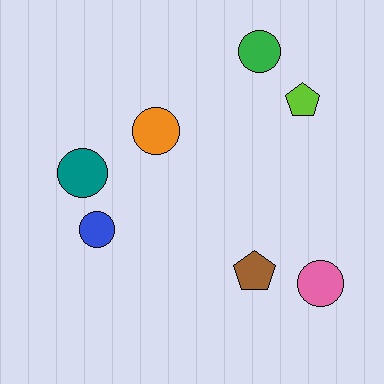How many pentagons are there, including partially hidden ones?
There are 2 pentagons.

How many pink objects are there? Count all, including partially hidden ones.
There is 1 pink object.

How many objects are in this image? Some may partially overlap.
There are 7 objects.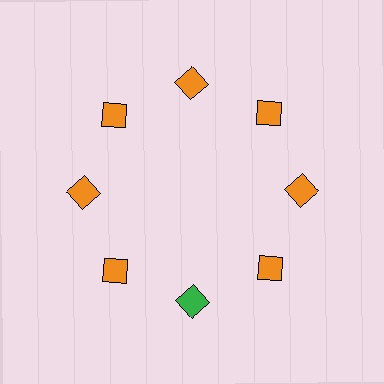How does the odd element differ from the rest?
It has a different color: green instead of orange.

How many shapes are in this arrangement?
There are 8 shapes arranged in a ring pattern.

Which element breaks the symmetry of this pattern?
The green diamond at roughly the 6 o'clock position breaks the symmetry. All other shapes are orange diamonds.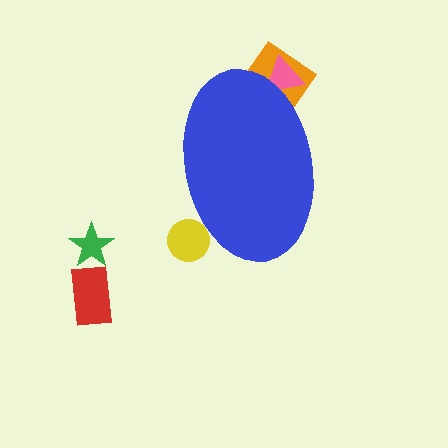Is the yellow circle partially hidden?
Yes, the yellow circle is partially hidden behind the blue ellipse.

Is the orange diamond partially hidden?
Yes, the orange diamond is partially hidden behind the blue ellipse.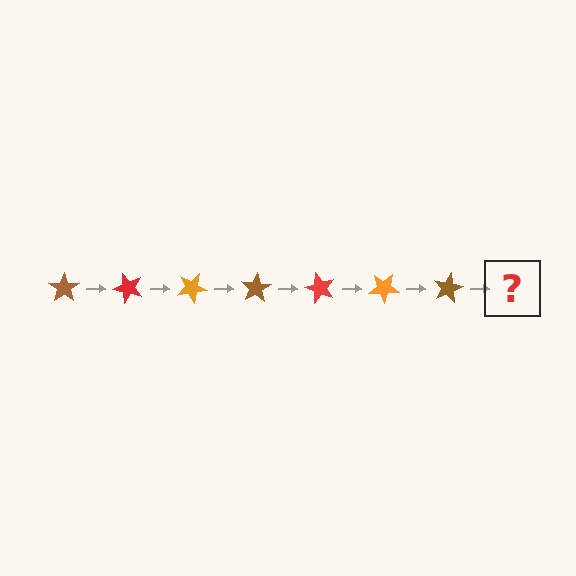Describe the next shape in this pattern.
It should be a red star, rotated 350 degrees from the start.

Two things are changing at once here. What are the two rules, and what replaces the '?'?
The two rules are that it rotates 50 degrees each step and the color cycles through brown, red, and orange. The '?' should be a red star, rotated 350 degrees from the start.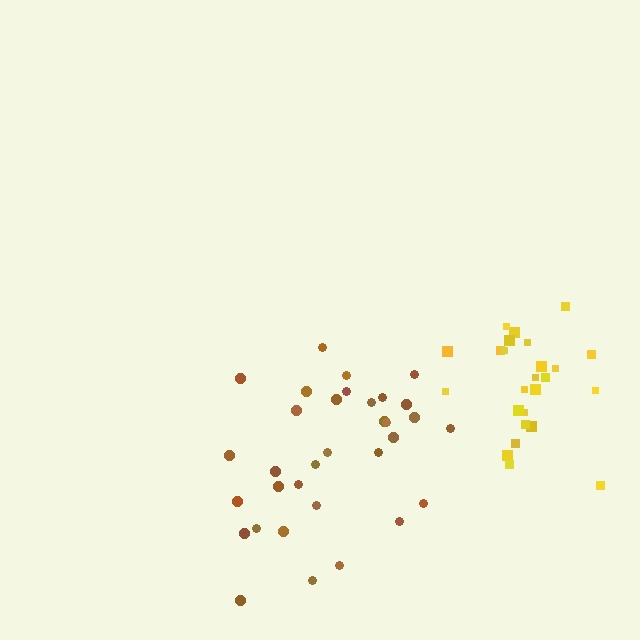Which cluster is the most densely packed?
Yellow.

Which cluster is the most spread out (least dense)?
Brown.